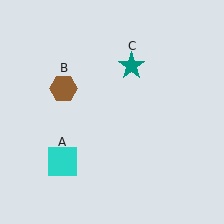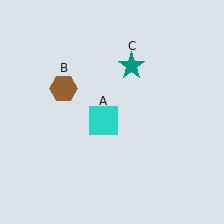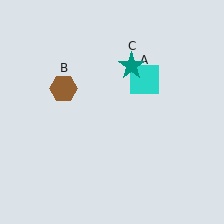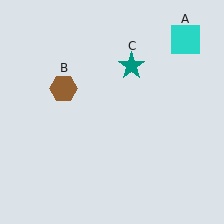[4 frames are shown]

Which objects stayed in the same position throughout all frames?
Brown hexagon (object B) and teal star (object C) remained stationary.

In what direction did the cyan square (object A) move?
The cyan square (object A) moved up and to the right.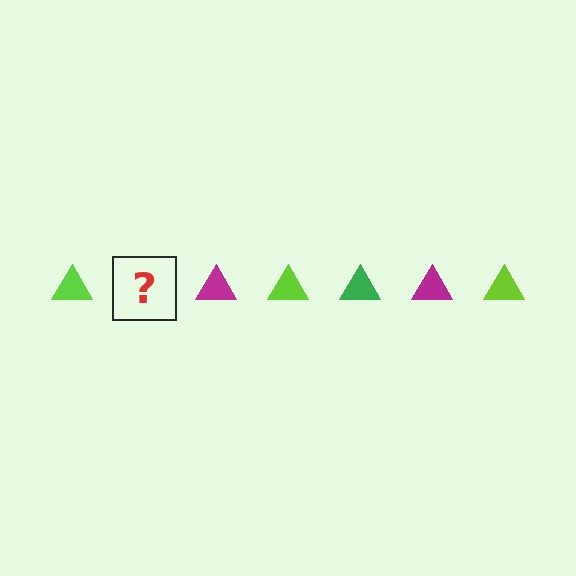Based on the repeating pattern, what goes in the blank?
The blank should be a green triangle.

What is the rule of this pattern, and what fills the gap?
The rule is that the pattern cycles through lime, green, magenta triangles. The gap should be filled with a green triangle.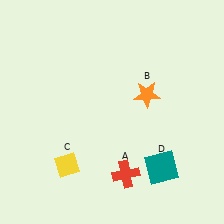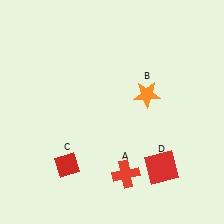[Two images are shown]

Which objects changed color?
C changed from yellow to red. D changed from teal to red.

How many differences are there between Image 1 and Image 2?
There are 2 differences between the two images.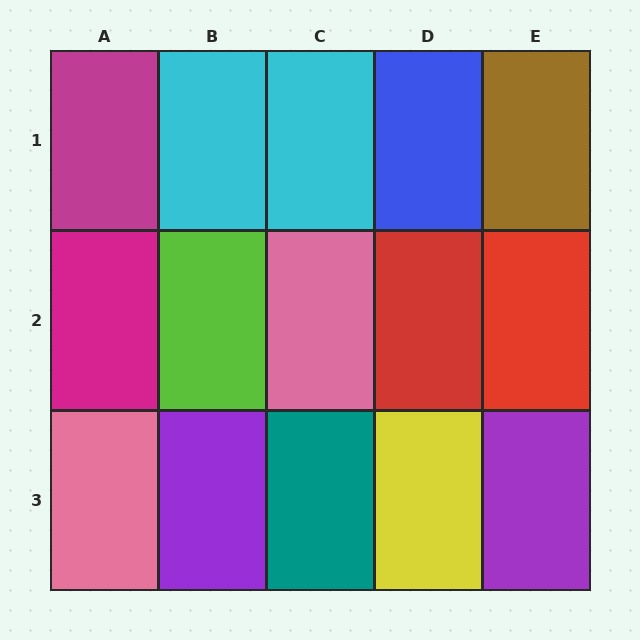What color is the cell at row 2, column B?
Lime.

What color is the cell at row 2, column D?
Red.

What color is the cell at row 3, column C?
Teal.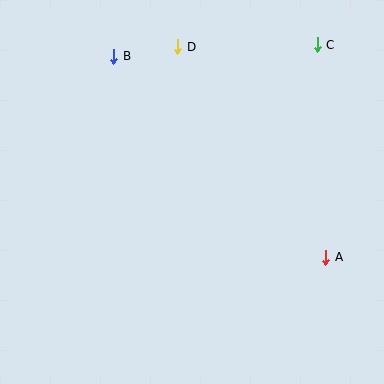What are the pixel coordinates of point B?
Point B is at (114, 56).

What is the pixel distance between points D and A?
The distance between D and A is 258 pixels.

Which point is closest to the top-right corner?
Point C is closest to the top-right corner.